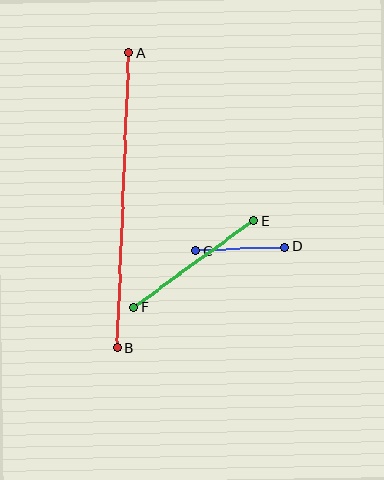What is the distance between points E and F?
The distance is approximately 148 pixels.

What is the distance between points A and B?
The distance is approximately 295 pixels.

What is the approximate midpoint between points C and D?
The midpoint is at approximately (241, 249) pixels.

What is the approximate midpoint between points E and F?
The midpoint is at approximately (194, 264) pixels.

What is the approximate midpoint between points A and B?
The midpoint is at approximately (123, 200) pixels.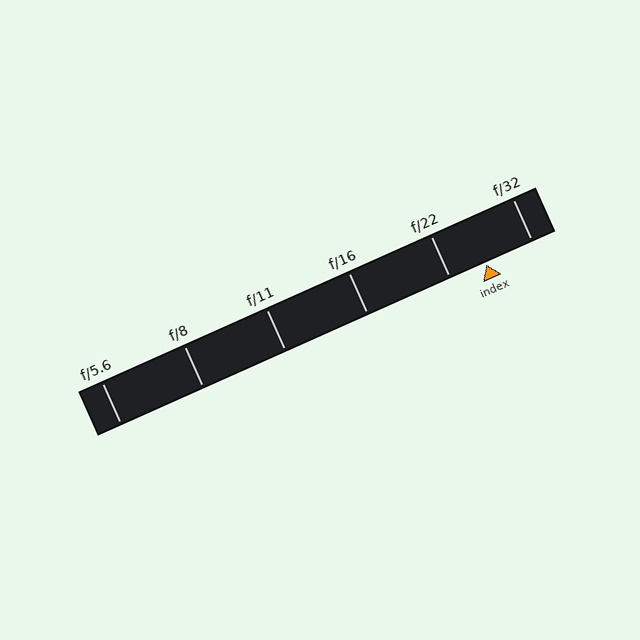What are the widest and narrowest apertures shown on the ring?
The widest aperture shown is f/5.6 and the narrowest is f/32.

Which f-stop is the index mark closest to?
The index mark is closest to f/22.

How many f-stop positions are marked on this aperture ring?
There are 6 f-stop positions marked.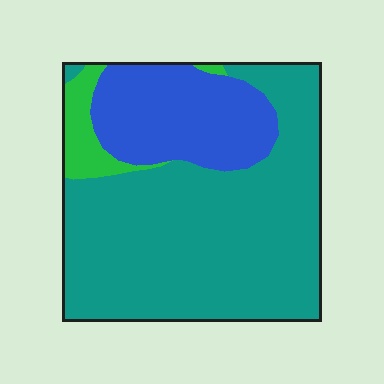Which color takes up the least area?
Green, at roughly 5%.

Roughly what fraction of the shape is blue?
Blue takes up about one quarter (1/4) of the shape.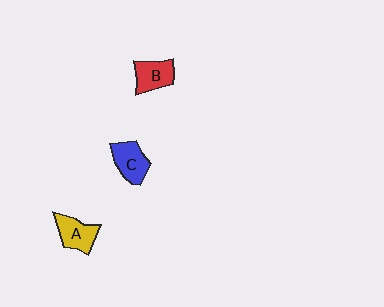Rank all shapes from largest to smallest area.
From largest to smallest: C (blue), A (yellow), B (red).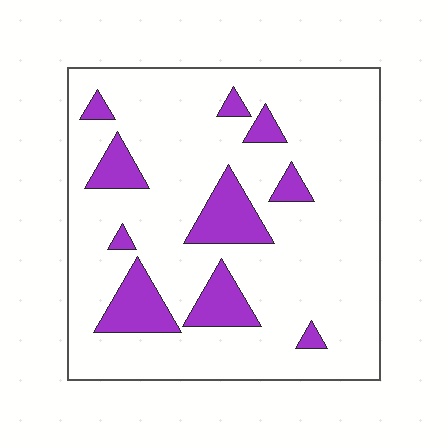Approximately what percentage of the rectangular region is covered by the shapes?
Approximately 15%.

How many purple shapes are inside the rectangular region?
10.